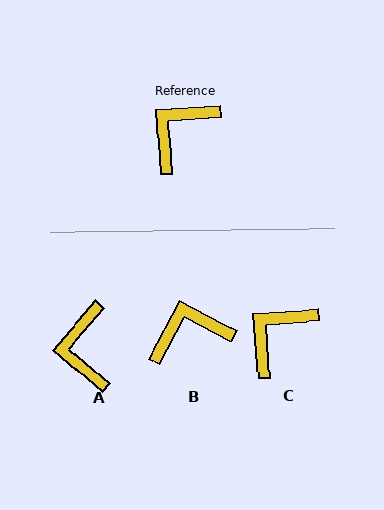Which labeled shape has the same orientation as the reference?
C.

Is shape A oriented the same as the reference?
No, it is off by about 45 degrees.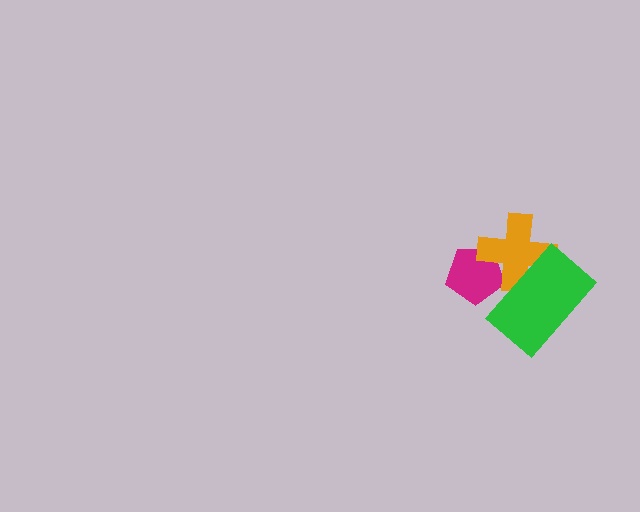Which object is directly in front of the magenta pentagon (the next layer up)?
The orange cross is directly in front of the magenta pentagon.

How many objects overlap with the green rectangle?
2 objects overlap with the green rectangle.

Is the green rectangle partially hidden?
No, no other shape covers it.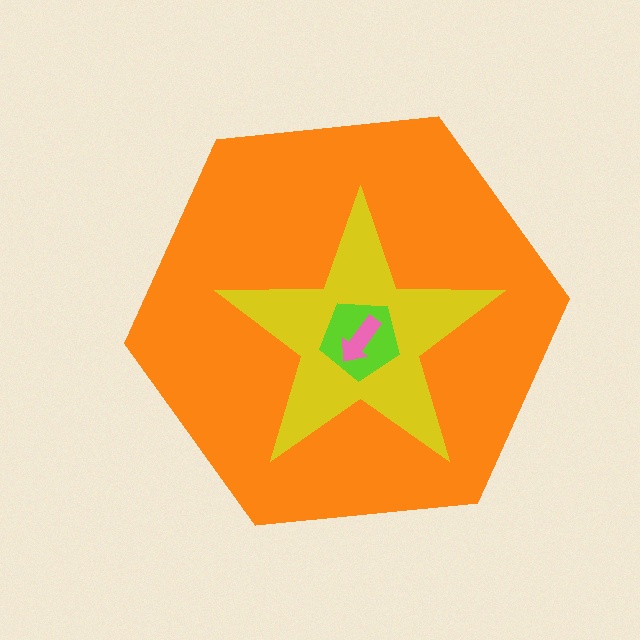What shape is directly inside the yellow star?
The lime pentagon.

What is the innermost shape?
The pink arrow.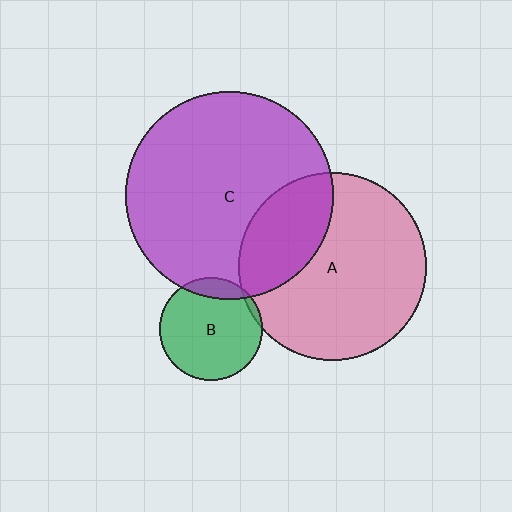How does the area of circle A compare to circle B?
Approximately 3.3 times.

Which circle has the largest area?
Circle C (purple).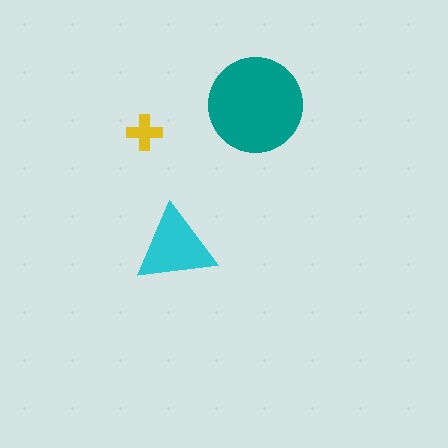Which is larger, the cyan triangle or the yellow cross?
The cyan triangle.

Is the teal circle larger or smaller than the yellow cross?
Larger.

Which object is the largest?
The teal circle.